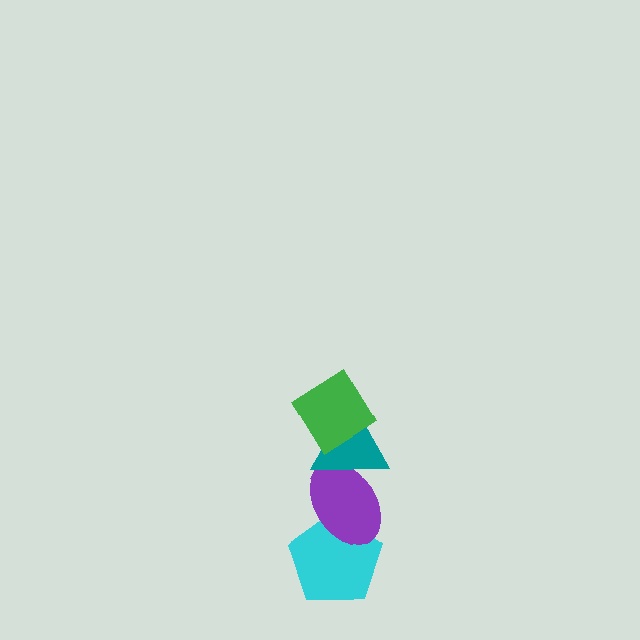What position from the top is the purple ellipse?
The purple ellipse is 3rd from the top.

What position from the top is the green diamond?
The green diamond is 1st from the top.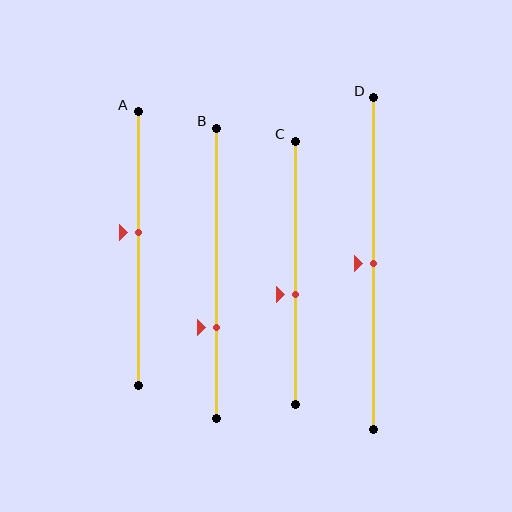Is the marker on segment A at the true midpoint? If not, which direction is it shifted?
No, the marker on segment A is shifted upward by about 6% of the segment length.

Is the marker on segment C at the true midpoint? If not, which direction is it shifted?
No, the marker on segment C is shifted downward by about 8% of the segment length.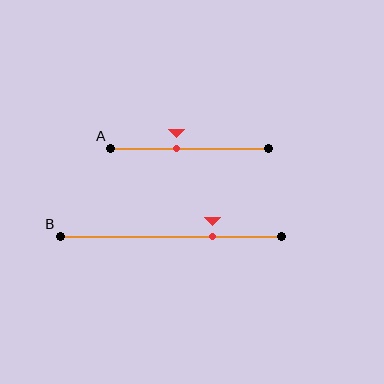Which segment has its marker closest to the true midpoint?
Segment A has its marker closest to the true midpoint.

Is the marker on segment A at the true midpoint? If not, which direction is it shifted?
No, the marker on segment A is shifted to the left by about 8% of the segment length.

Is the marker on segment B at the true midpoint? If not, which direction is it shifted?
No, the marker on segment B is shifted to the right by about 19% of the segment length.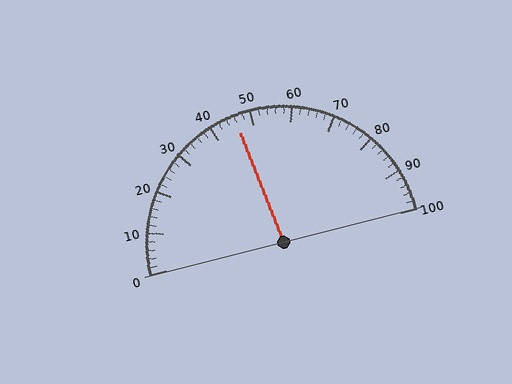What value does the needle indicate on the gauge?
The needle indicates approximately 46.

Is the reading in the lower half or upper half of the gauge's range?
The reading is in the lower half of the range (0 to 100).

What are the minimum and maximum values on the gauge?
The gauge ranges from 0 to 100.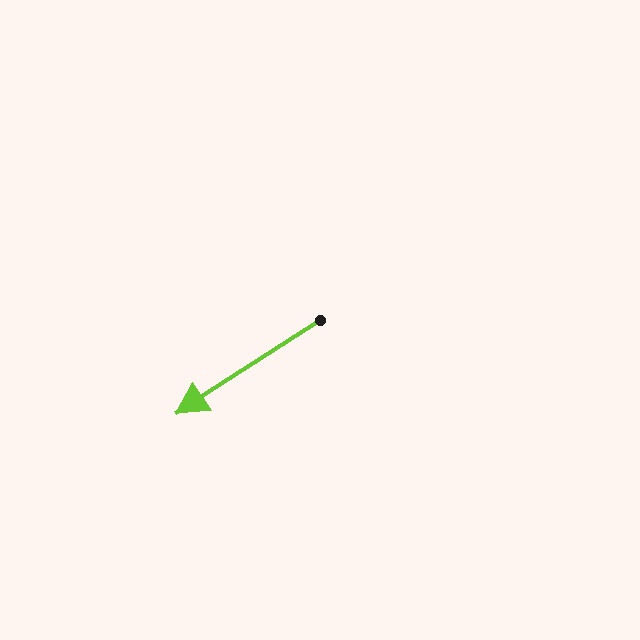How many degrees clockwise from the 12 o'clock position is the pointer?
Approximately 237 degrees.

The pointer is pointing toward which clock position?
Roughly 8 o'clock.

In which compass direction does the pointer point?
Southwest.